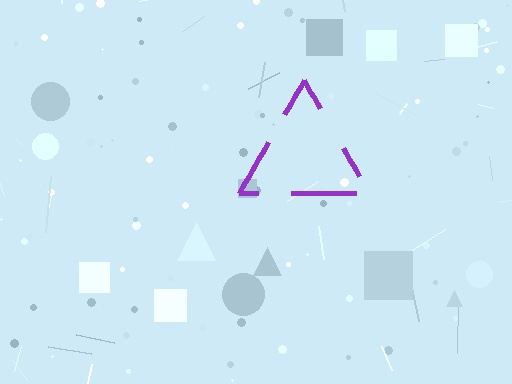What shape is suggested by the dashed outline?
The dashed outline suggests a triangle.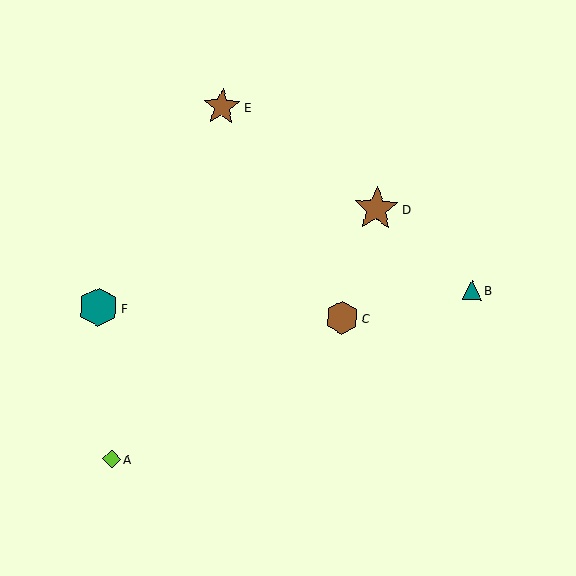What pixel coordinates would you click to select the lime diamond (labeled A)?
Click at (112, 459) to select the lime diamond A.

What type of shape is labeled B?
Shape B is a teal triangle.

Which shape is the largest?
The brown star (labeled D) is the largest.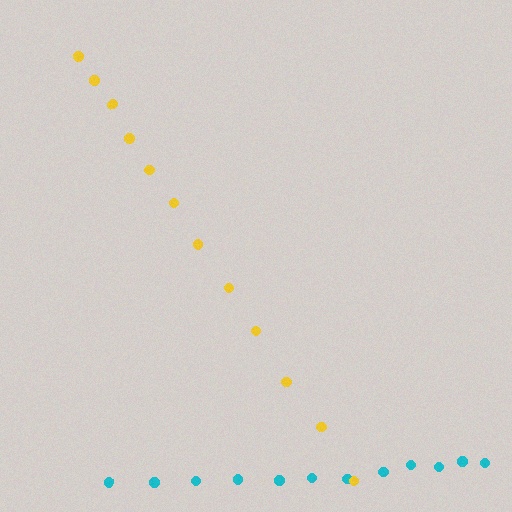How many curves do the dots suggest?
There are 2 distinct paths.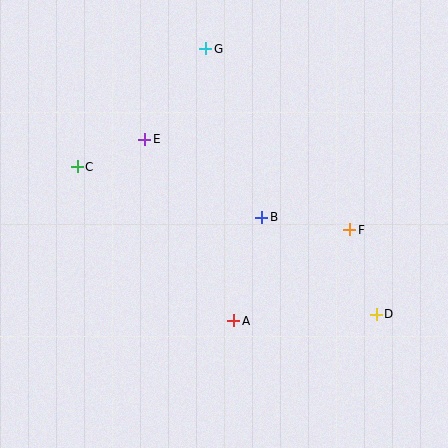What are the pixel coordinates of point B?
Point B is at (262, 217).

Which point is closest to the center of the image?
Point B at (262, 217) is closest to the center.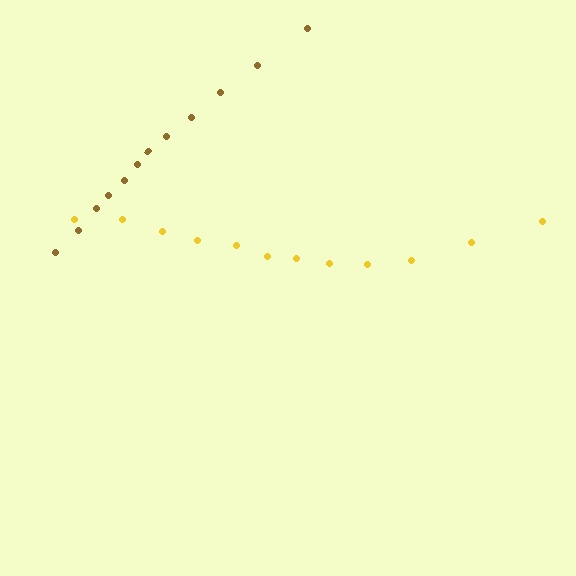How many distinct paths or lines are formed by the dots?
There are 2 distinct paths.